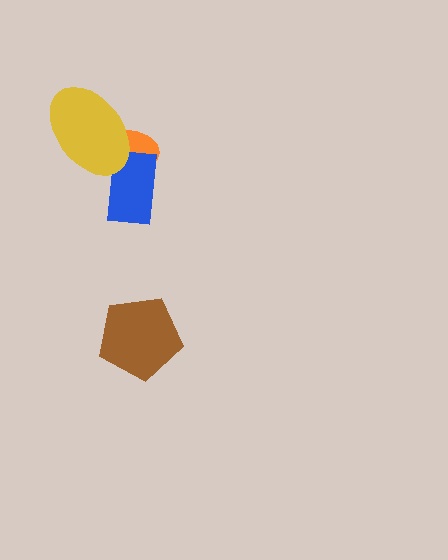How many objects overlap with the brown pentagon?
0 objects overlap with the brown pentagon.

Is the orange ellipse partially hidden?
Yes, it is partially covered by another shape.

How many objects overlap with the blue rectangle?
2 objects overlap with the blue rectangle.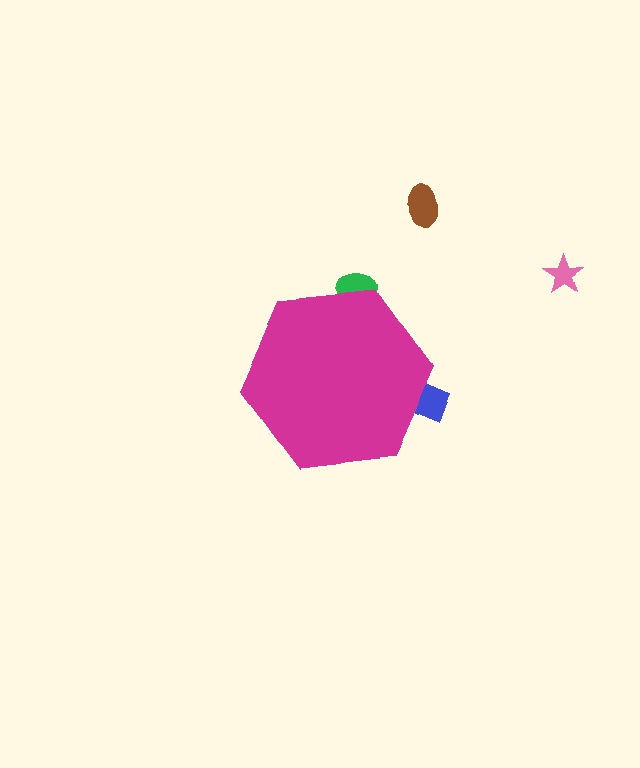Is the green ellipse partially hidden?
Yes, the green ellipse is partially hidden behind the magenta hexagon.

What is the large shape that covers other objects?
A magenta hexagon.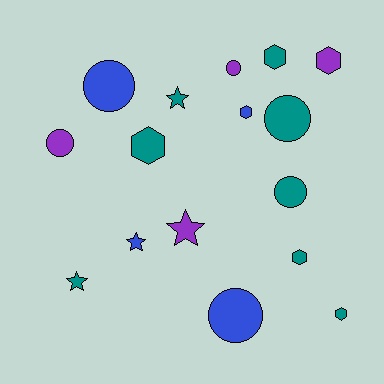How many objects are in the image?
There are 16 objects.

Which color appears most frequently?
Teal, with 8 objects.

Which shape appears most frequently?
Circle, with 6 objects.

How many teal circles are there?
There are 2 teal circles.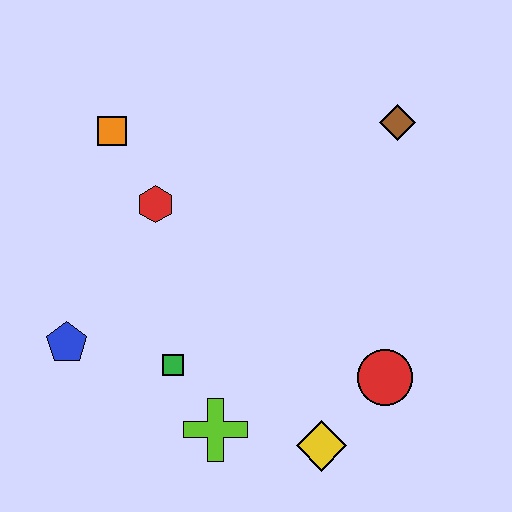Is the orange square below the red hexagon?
No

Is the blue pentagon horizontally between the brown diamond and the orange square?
No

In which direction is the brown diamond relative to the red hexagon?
The brown diamond is to the right of the red hexagon.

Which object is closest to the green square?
The lime cross is closest to the green square.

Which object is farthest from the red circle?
The orange square is farthest from the red circle.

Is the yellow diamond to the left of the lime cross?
No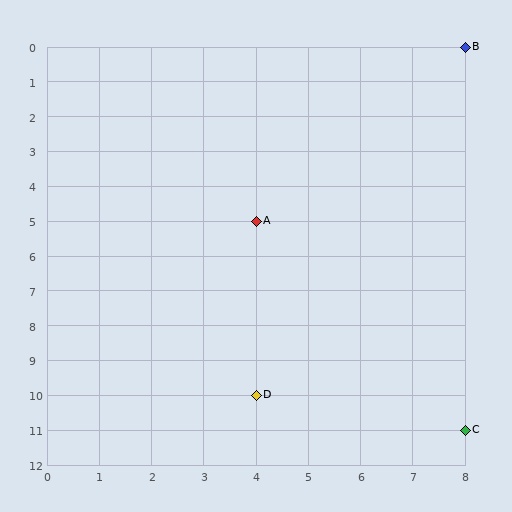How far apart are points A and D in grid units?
Points A and D are 5 rows apart.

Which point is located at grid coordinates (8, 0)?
Point B is at (8, 0).